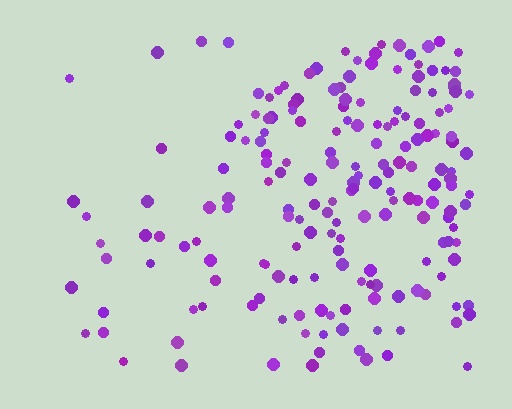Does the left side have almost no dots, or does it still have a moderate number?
Still a moderate number, just noticeably fewer than the right.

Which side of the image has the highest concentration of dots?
The right.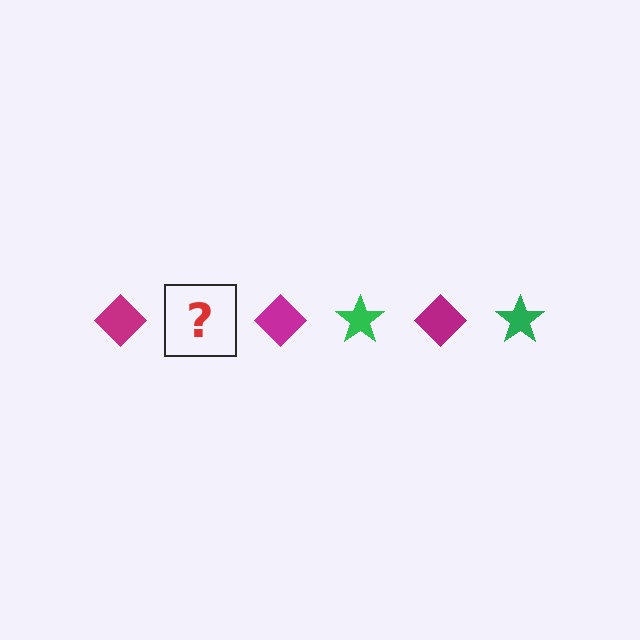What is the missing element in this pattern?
The missing element is a green star.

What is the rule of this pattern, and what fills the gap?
The rule is that the pattern alternates between magenta diamond and green star. The gap should be filled with a green star.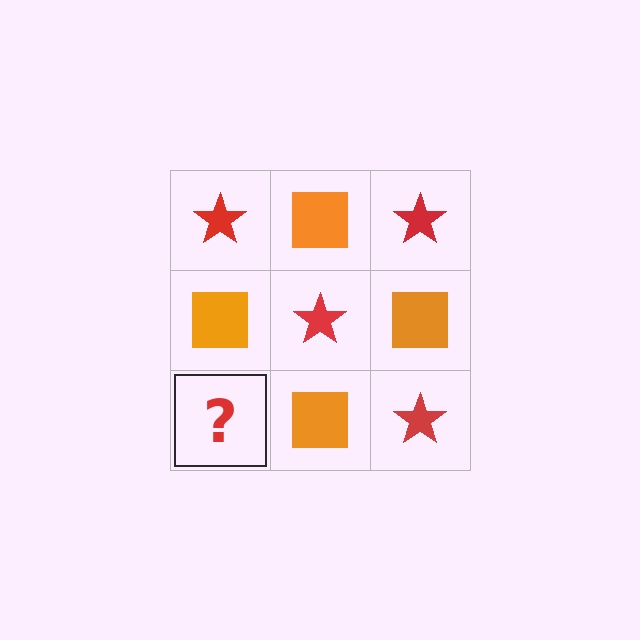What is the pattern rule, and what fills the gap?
The rule is that it alternates red star and orange square in a checkerboard pattern. The gap should be filled with a red star.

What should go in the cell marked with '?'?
The missing cell should contain a red star.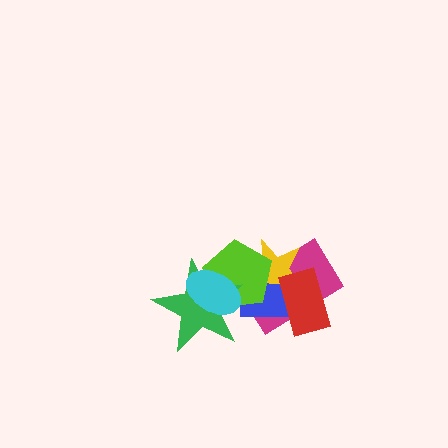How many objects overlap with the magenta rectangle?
4 objects overlap with the magenta rectangle.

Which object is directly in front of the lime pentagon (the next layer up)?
The green star is directly in front of the lime pentagon.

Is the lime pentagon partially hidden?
Yes, it is partially covered by another shape.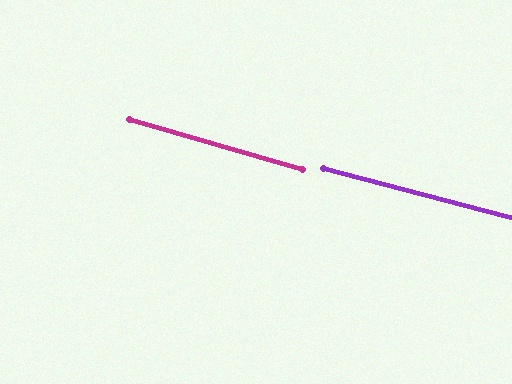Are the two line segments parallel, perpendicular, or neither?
Parallel — their directions differ by only 1.6°.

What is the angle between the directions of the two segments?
Approximately 2 degrees.